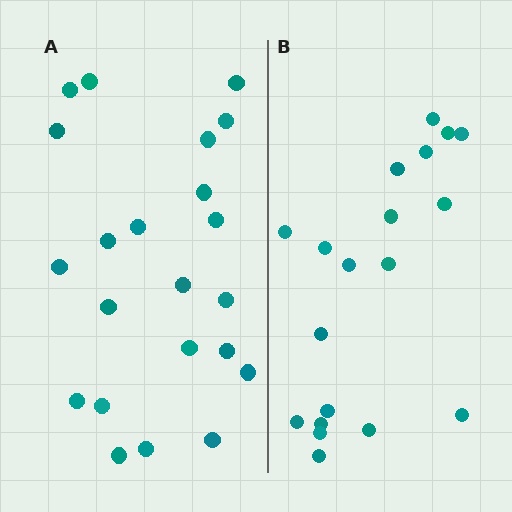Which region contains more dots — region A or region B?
Region A (the left region) has more dots.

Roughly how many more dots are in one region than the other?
Region A has just a few more — roughly 2 or 3 more dots than region B.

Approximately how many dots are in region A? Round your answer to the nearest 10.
About 20 dots. (The exact count is 22, which rounds to 20.)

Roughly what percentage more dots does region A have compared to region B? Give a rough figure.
About 15% more.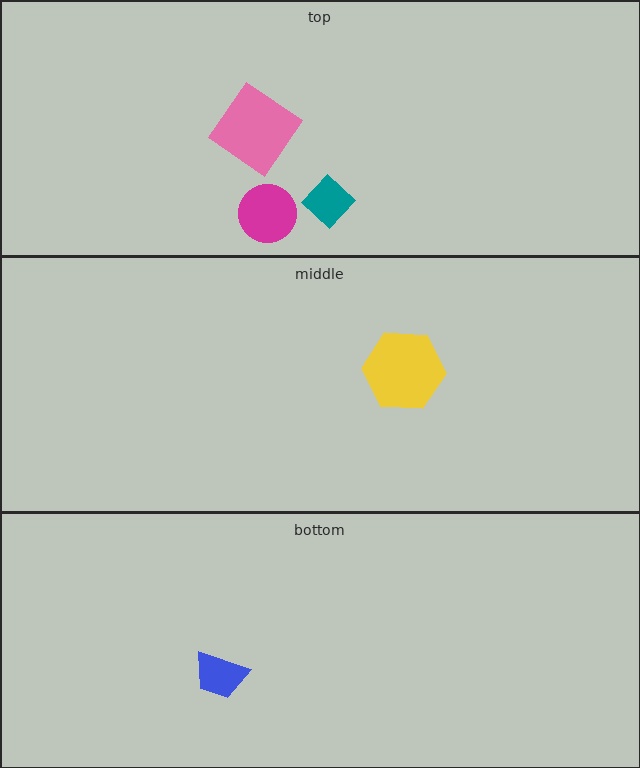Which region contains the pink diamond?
The top region.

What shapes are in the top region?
The pink diamond, the teal diamond, the magenta circle.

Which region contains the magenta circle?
The top region.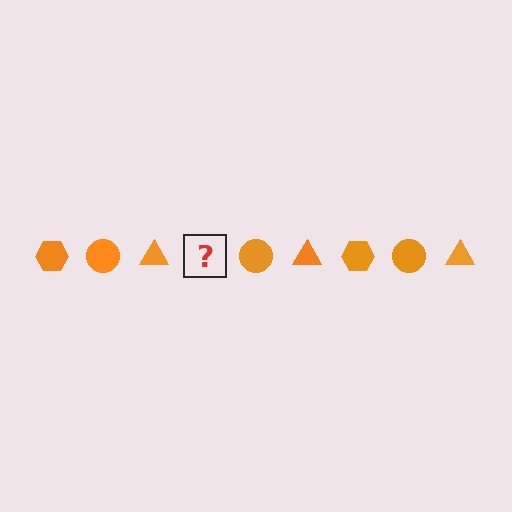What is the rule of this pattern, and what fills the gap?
The rule is that the pattern cycles through hexagon, circle, triangle shapes in orange. The gap should be filled with an orange hexagon.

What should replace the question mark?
The question mark should be replaced with an orange hexagon.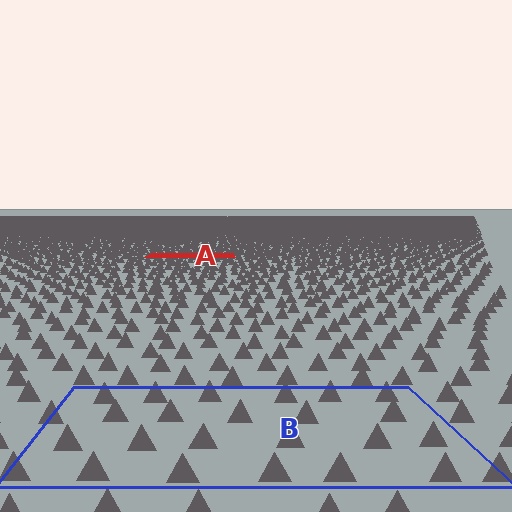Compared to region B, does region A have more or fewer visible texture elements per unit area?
Region A has more texture elements per unit area — they are packed more densely because it is farther away.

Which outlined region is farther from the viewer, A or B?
Region A is farther from the viewer — the texture elements inside it appear smaller and more densely packed.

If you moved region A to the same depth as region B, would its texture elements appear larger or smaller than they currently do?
They would appear larger. At a closer depth, the same texture elements are projected at a bigger on-screen size.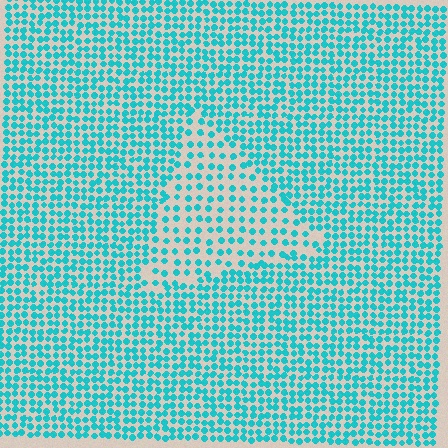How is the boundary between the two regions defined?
The boundary is defined by a change in element density (approximately 1.8x ratio). All elements are the same color, size, and shape.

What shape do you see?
I see a triangle.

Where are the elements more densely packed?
The elements are more densely packed outside the triangle boundary.